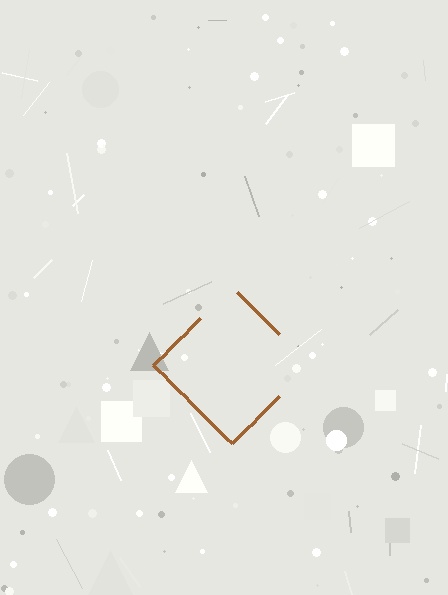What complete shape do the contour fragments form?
The contour fragments form a diamond.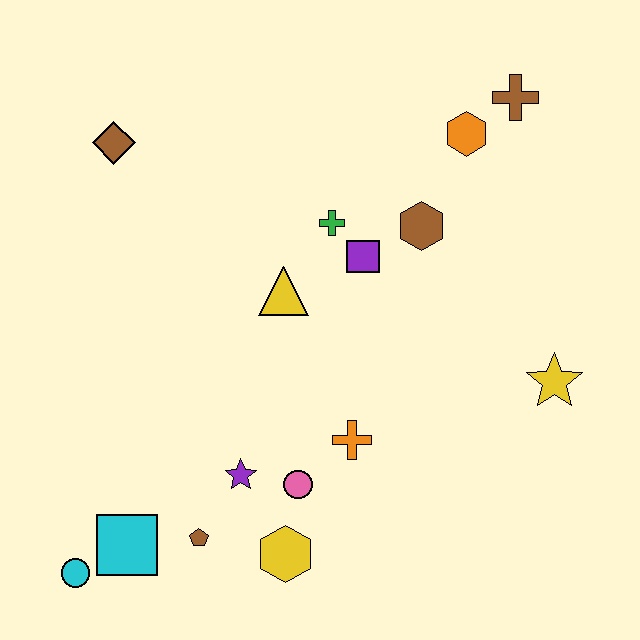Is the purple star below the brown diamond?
Yes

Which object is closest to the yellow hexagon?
The pink circle is closest to the yellow hexagon.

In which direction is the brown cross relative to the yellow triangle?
The brown cross is to the right of the yellow triangle.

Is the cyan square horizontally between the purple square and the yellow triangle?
No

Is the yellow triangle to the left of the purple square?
Yes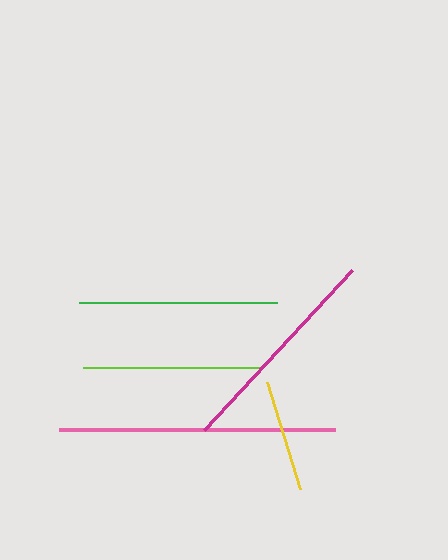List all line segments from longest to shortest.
From longest to shortest: pink, magenta, green, lime, yellow.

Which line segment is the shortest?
The yellow line is the shortest at approximately 112 pixels.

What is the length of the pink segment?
The pink segment is approximately 276 pixels long.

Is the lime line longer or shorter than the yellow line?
The lime line is longer than the yellow line.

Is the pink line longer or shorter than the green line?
The pink line is longer than the green line.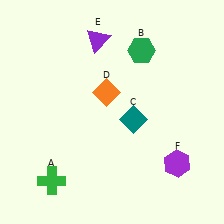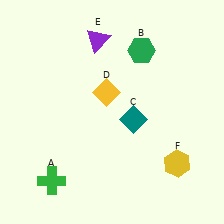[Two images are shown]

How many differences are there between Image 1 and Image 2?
There are 2 differences between the two images.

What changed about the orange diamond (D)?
In Image 1, D is orange. In Image 2, it changed to yellow.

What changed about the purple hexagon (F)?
In Image 1, F is purple. In Image 2, it changed to yellow.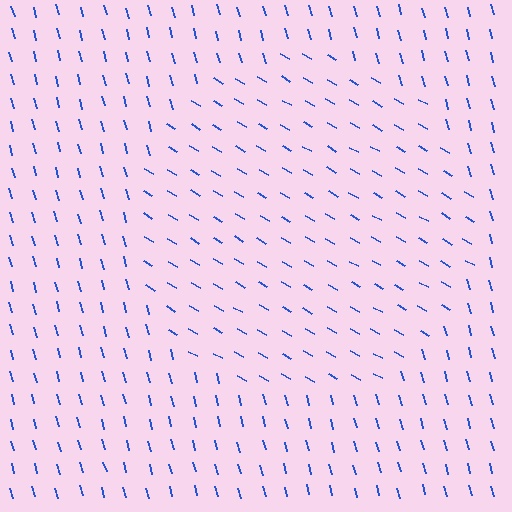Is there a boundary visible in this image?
Yes, there is a texture boundary formed by a change in line orientation.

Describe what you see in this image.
The image is filled with small blue line segments. A circle region in the image has lines oriented differently from the surrounding lines, creating a visible texture boundary.